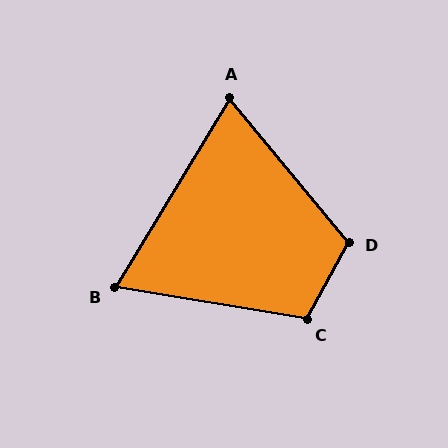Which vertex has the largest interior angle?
D, at approximately 112 degrees.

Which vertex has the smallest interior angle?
B, at approximately 68 degrees.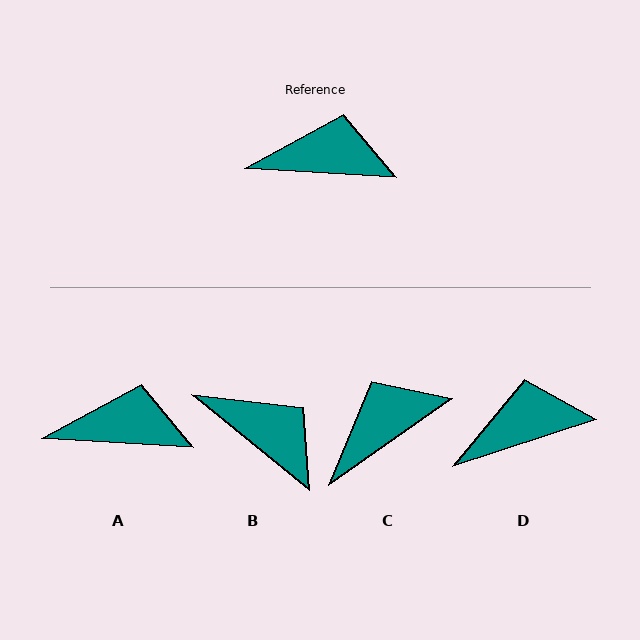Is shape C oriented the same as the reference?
No, it is off by about 39 degrees.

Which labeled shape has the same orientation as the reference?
A.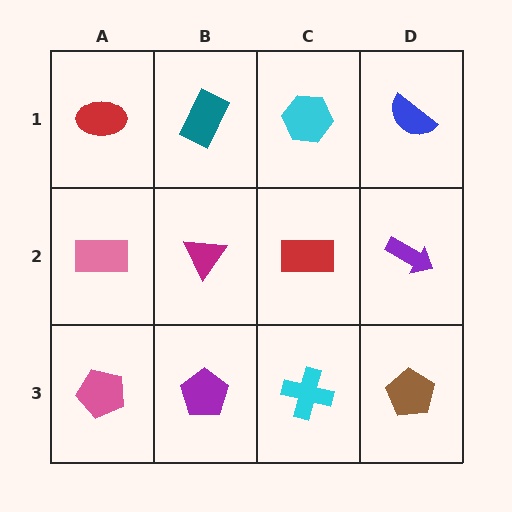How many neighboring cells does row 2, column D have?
3.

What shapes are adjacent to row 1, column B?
A magenta triangle (row 2, column B), a red ellipse (row 1, column A), a cyan hexagon (row 1, column C).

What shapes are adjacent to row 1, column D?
A purple arrow (row 2, column D), a cyan hexagon (row 1, column C).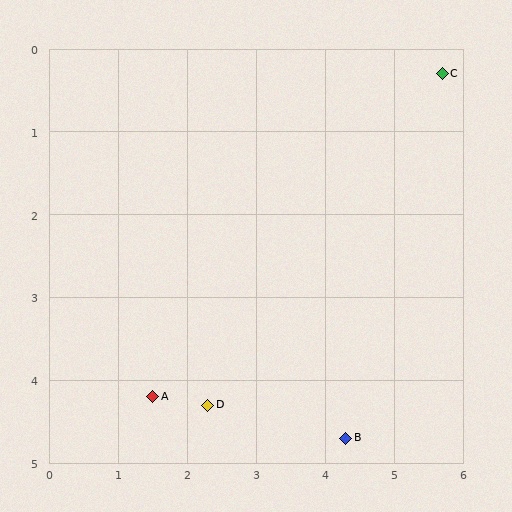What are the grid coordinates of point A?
Point A is at approximately (1.5, 4.2).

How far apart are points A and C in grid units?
Points A and C are about 5.7 grid units apart.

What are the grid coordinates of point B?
Point B is at approximately (4.3, 4.7).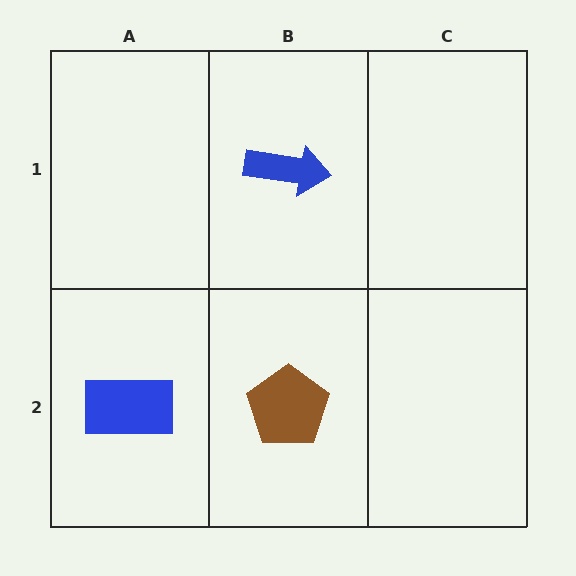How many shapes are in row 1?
1 shape.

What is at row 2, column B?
A brown pentagon.